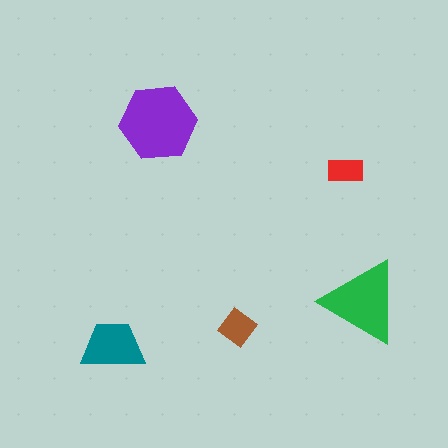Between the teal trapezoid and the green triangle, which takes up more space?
The green triangle.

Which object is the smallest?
The red rectangle.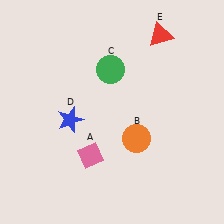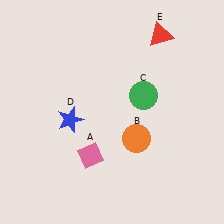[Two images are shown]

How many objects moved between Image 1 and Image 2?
1 object moved between the two images.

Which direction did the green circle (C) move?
The green circle (C) moved right.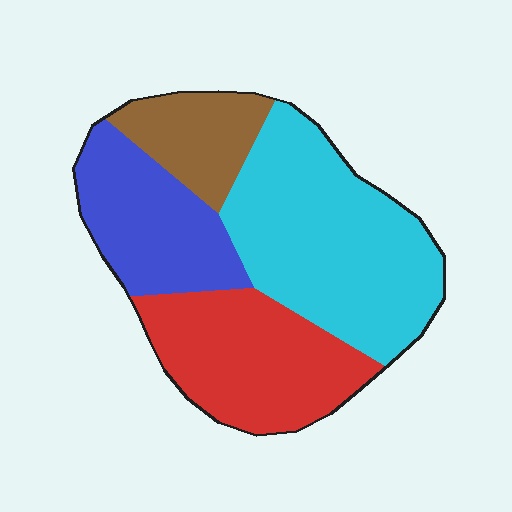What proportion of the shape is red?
Red takes up about one quarter (1/4) of the shape.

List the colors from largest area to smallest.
From largest to smallest: cyan, red, blue, brown.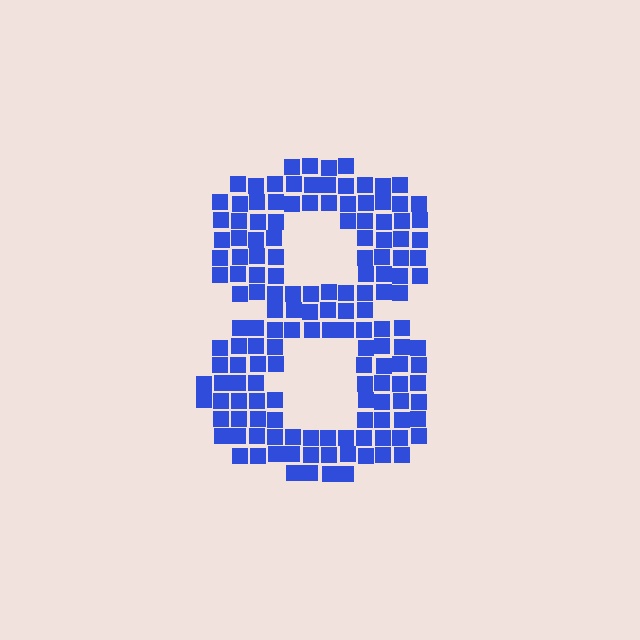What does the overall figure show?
The overall figure shows the digit 8.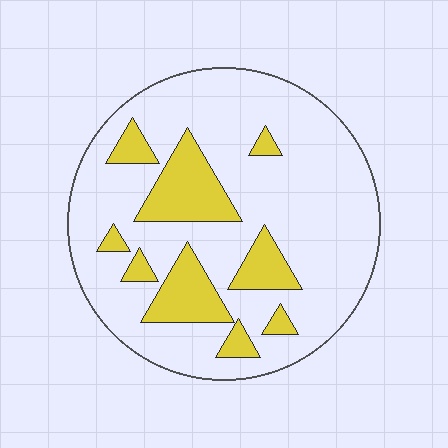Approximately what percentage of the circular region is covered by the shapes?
Approximately 20%.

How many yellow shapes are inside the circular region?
9.